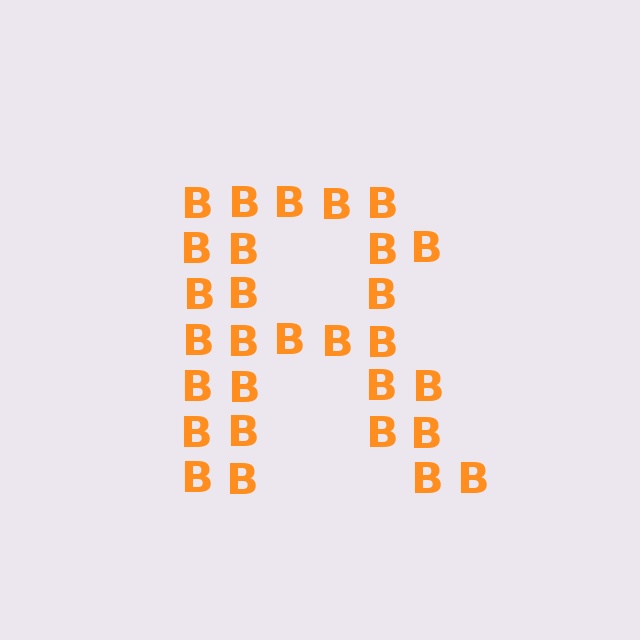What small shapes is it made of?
It is made of small letter B's.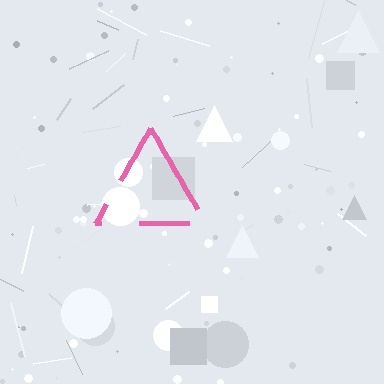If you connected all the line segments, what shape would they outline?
They would outline a triangle.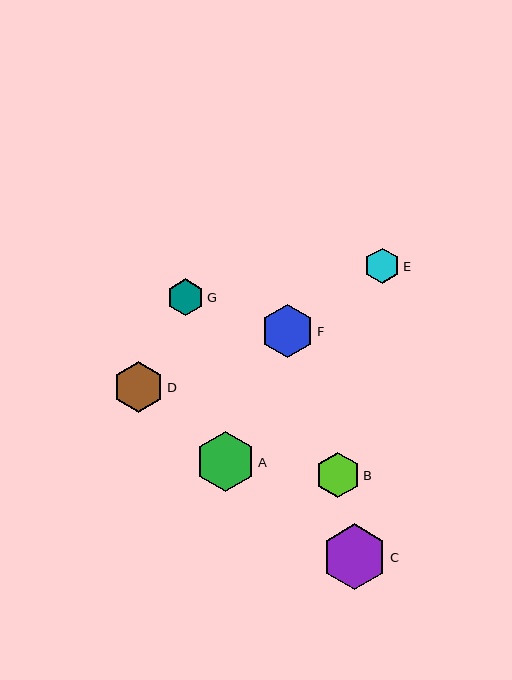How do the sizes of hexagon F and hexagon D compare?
Hexagon F and hexagon D are approximately the same size.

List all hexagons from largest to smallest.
From largest to smallest: C, A, F, D, B, G, E.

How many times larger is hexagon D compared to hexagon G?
Hexagon D is approximately 1.4 times the size of hexagon G.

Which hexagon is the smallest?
Hexagon E is the smallest with a size of approximately 35 pixels.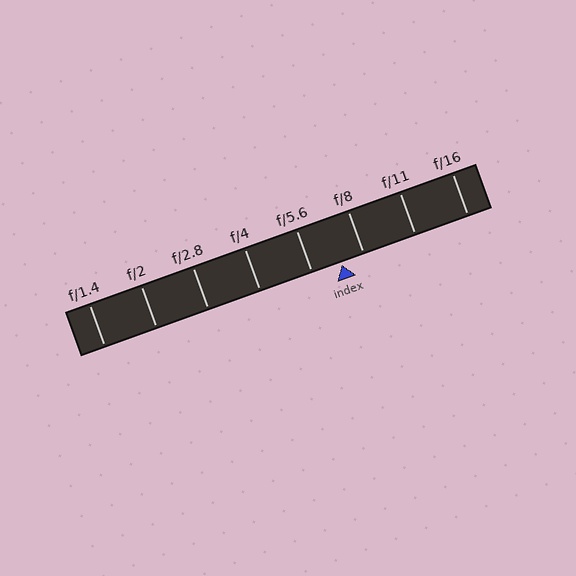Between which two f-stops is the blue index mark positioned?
The index mark is between f/5.6 and f/8.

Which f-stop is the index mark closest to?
The index mark is closest to f/8.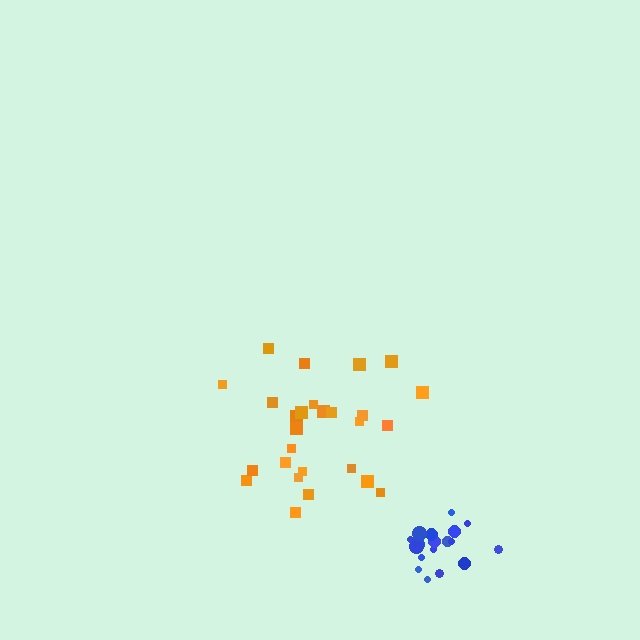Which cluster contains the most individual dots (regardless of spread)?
Orange (28).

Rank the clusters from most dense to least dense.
blue, orange.